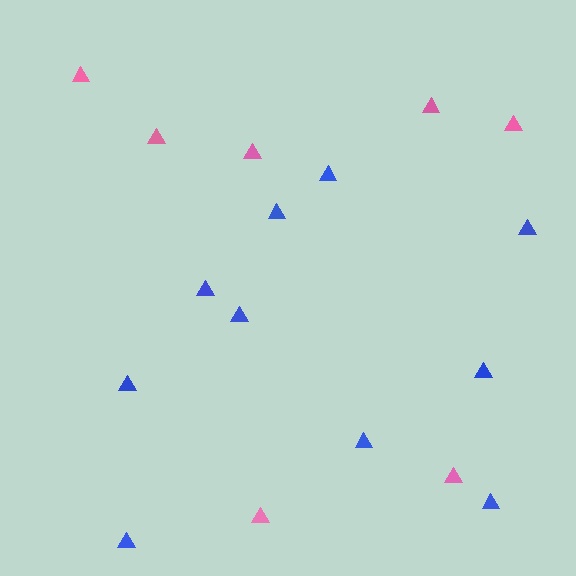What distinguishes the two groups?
There are 2 groups: one group of blue triangles (10) and one group of pink triangles (7).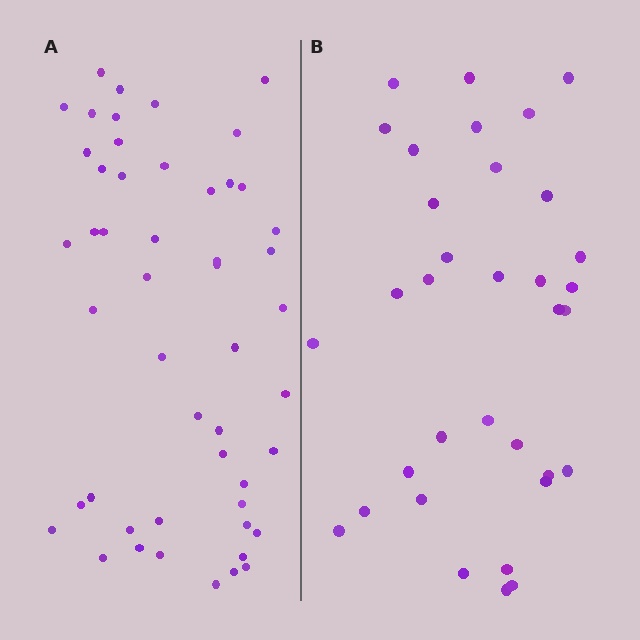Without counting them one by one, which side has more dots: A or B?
Region A (the left region) has more dots.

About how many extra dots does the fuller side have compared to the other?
Region A has approximately 15 more dots than region B.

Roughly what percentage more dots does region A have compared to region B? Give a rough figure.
About 45% more.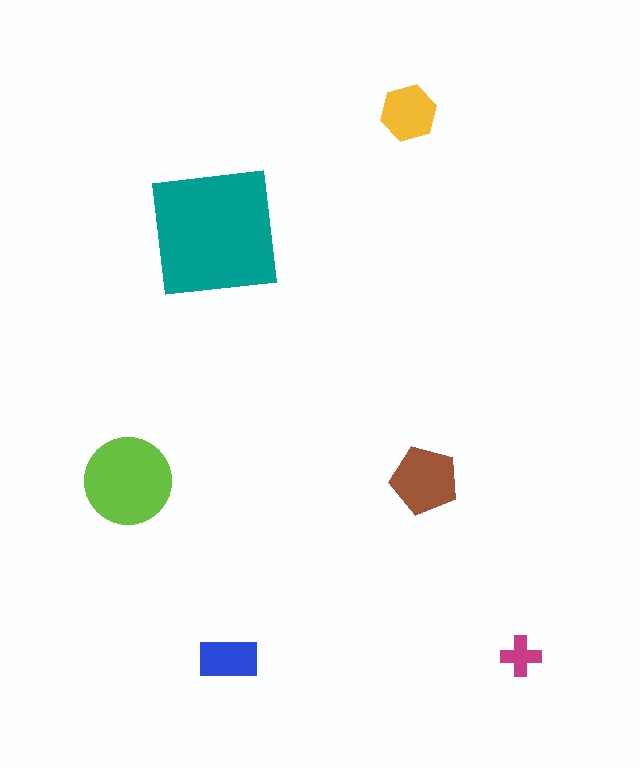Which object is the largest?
The teal square.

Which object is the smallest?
The magenta cross.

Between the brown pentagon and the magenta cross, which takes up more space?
The brown pentagon.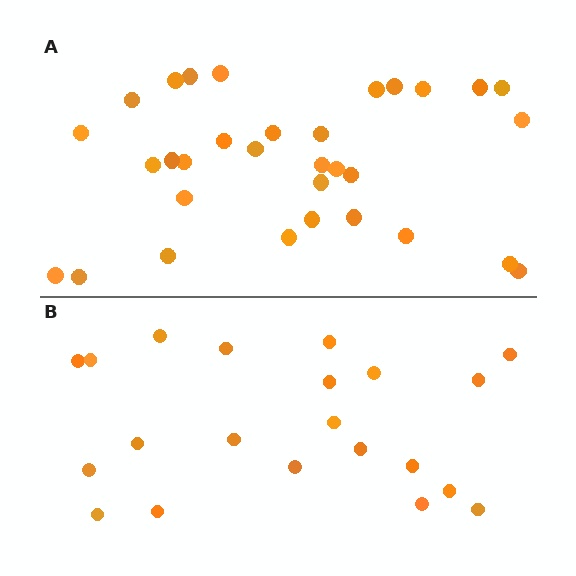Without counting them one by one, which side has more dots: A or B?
Region A (the top region) has more dots.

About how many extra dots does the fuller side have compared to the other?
Region A has roughly 12 or so more dots than region B.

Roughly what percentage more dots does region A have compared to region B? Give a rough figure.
About 50% more.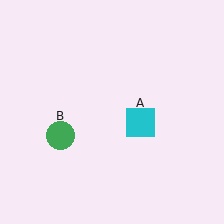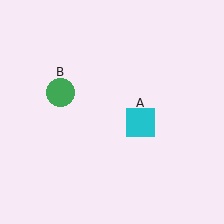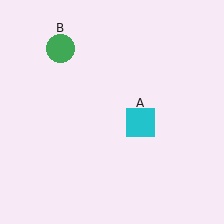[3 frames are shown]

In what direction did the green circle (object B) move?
The green circle (object B) moved up.